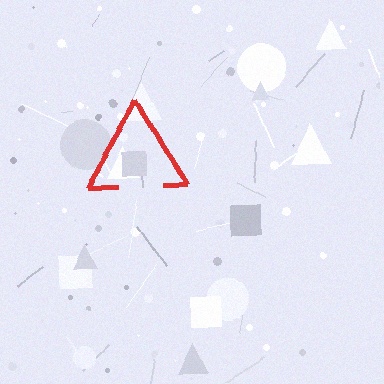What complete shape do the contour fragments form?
The contour fragments form a triangle.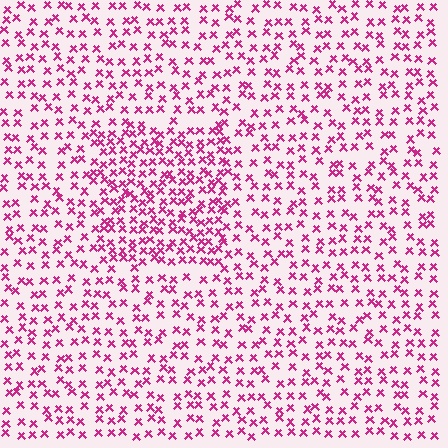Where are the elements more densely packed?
The elements are more densely packed inside the rectangle boundary.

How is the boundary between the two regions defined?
The boundary is defined by a change in element density (approximately 1.7x ratio). All elements are the same color, size, and shape.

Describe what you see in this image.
The image contains small magenta elements arranged at two different densities. A rectangle-shaped region is visible where the elements are more densely packed than the surrounding area.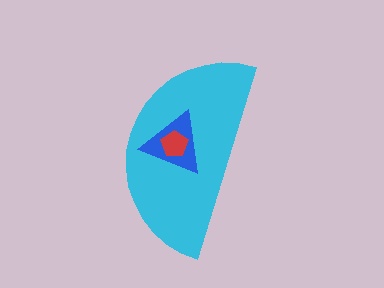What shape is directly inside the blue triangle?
The red pentagon.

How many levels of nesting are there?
3.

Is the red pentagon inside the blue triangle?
Yes.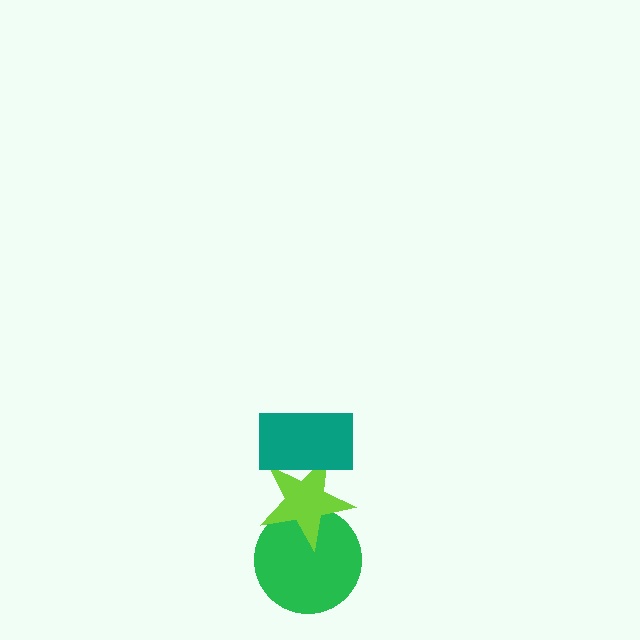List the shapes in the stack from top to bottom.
From top to bottom: the teal rectangle, the lime star, the green circle.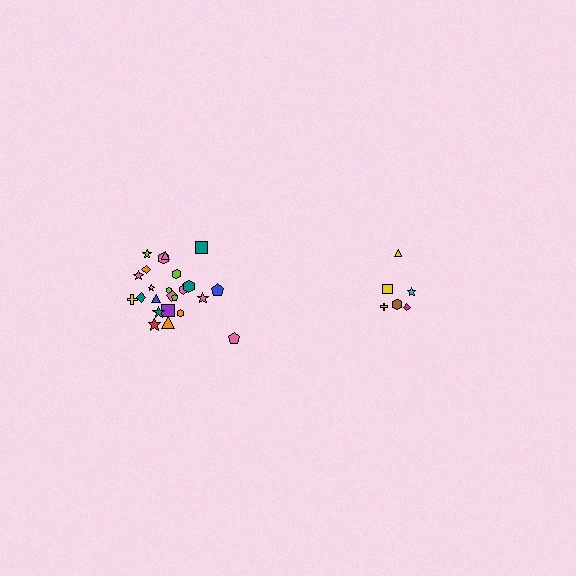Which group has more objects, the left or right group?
The left group.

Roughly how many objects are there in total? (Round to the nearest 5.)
Roughly 30 objects in total.